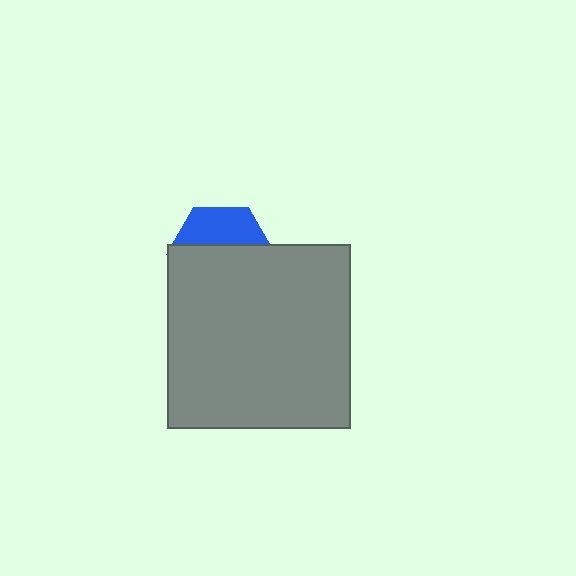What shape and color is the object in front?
The object in front is a gray square.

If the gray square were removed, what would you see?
You would see the complete blue hexagon.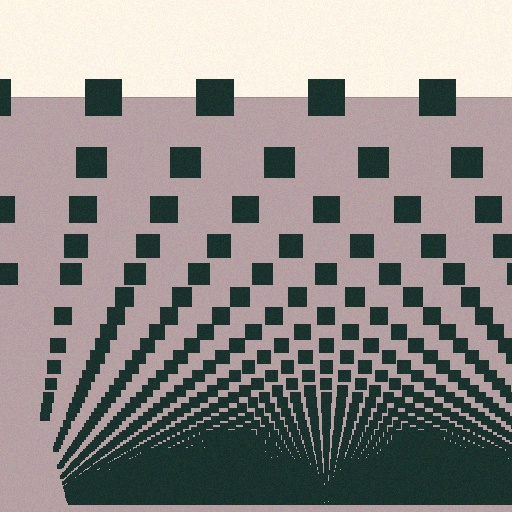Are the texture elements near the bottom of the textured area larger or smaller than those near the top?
Smaller. The gradient is inverted — elements near the bottom are smaller and denser.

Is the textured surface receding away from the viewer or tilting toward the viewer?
The surface appears to tilt toward the viewer. Texture elements get larger and sparser toward the top.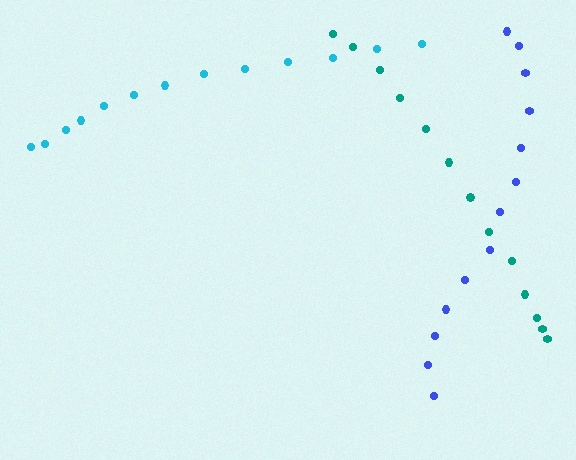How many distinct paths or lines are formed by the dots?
There are 3 distinct paths.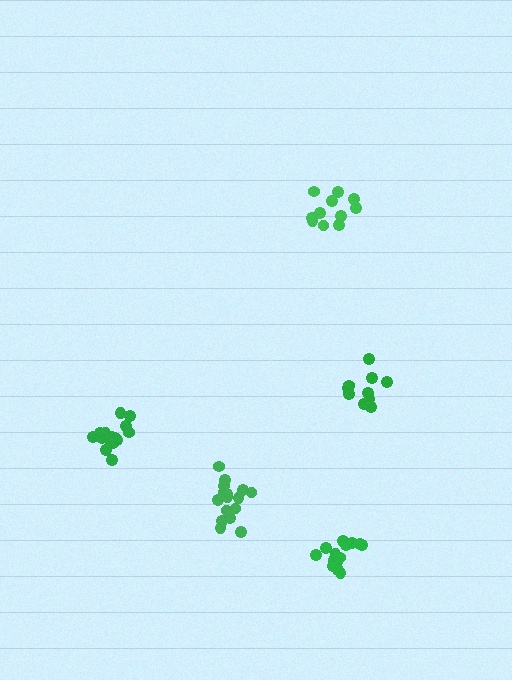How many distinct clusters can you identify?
There are 5 distinct clusters.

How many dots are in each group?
Group 1: 16 dots, Group 2: 11 dots, Group 3: 14 dots, Group 4: 16 dots, Group 5: 10 dots (67 total).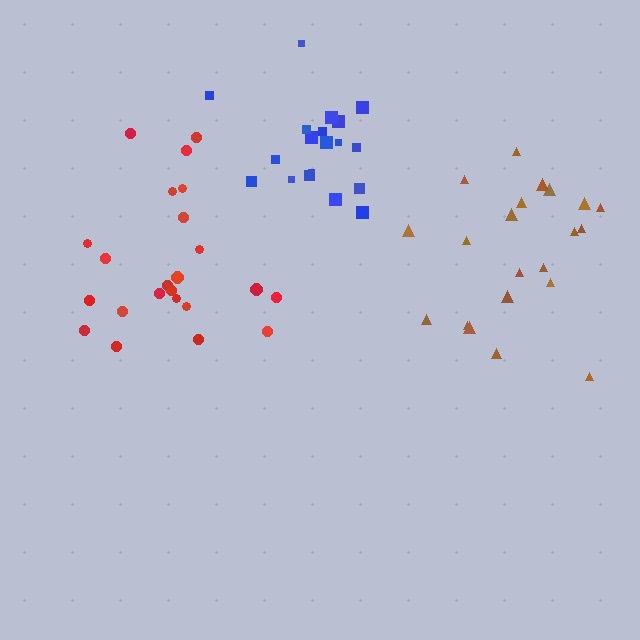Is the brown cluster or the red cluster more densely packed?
Brown.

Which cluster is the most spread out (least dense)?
Red.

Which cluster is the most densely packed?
Blue.